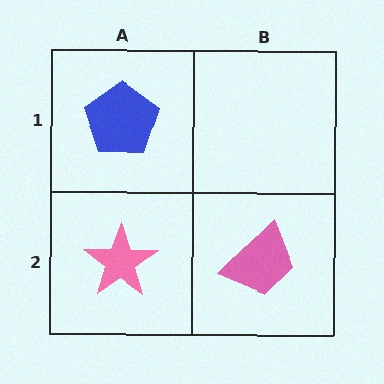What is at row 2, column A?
A pink star.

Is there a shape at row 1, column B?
No, that cell is empty.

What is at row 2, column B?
A pink trapezoid.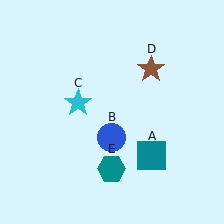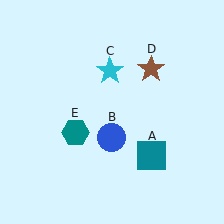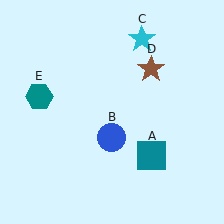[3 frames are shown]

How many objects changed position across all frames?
2 objects changed position: cyan star (object C), teal hexagon (object E).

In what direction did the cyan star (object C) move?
The cyan star (object C) moved up and to the right.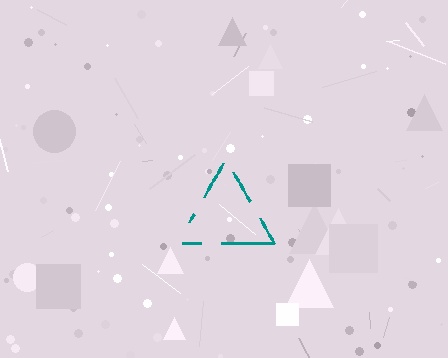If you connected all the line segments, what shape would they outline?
They would outline a triangle.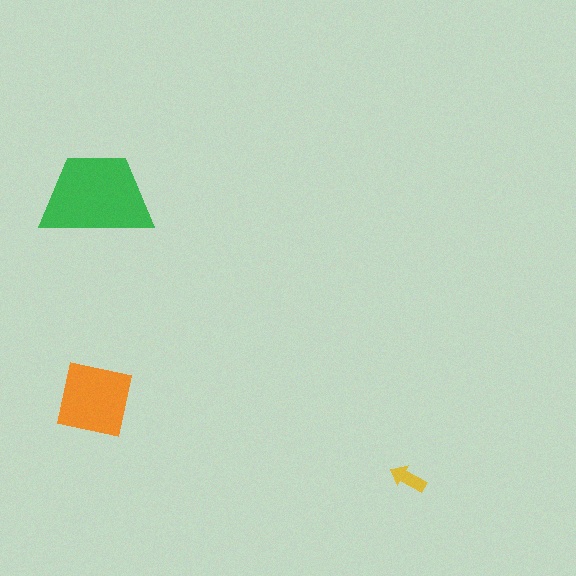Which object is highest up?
The green trapezoid is topmost.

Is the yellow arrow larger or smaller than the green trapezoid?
Smaller.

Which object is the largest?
The green trapezoid.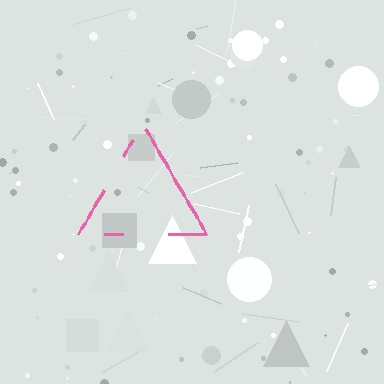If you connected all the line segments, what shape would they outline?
They would outline a triangle.